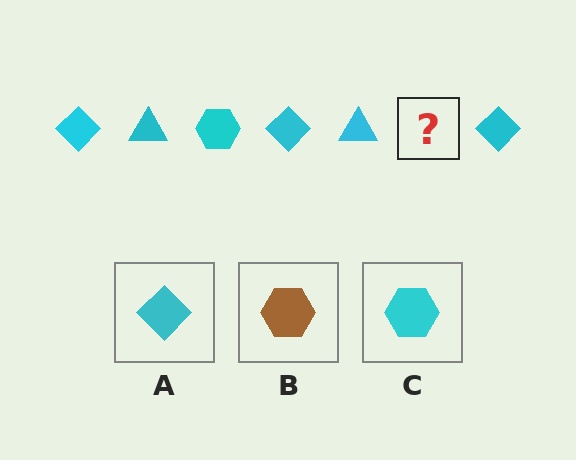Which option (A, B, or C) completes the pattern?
C.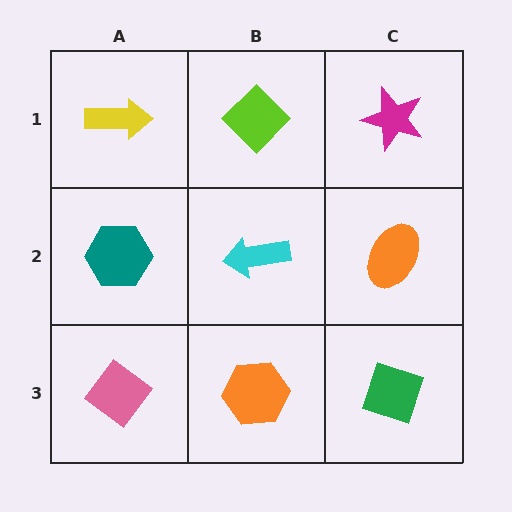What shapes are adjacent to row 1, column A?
A teal hexagon (row 2, column A), a lime diamond (row 1, column B).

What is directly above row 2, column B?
A lime diamond.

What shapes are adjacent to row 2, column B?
A lime diamond (row 1, column B), an orange hexagon (row 3, column B), a teal hexagon (row 2, column A), an orange ellipse (row 2, column C).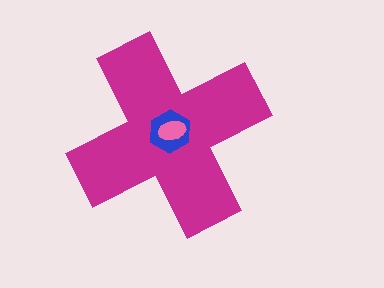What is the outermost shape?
The magenta cross.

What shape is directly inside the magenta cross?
The blue hexagon.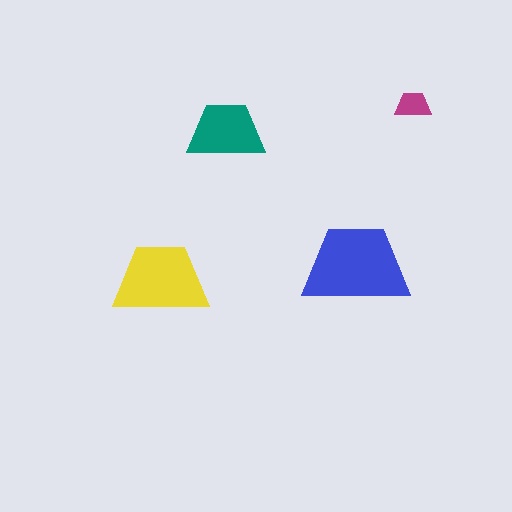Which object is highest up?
The magenta trapezoid is topmost.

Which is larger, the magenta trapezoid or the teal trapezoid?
The teal one.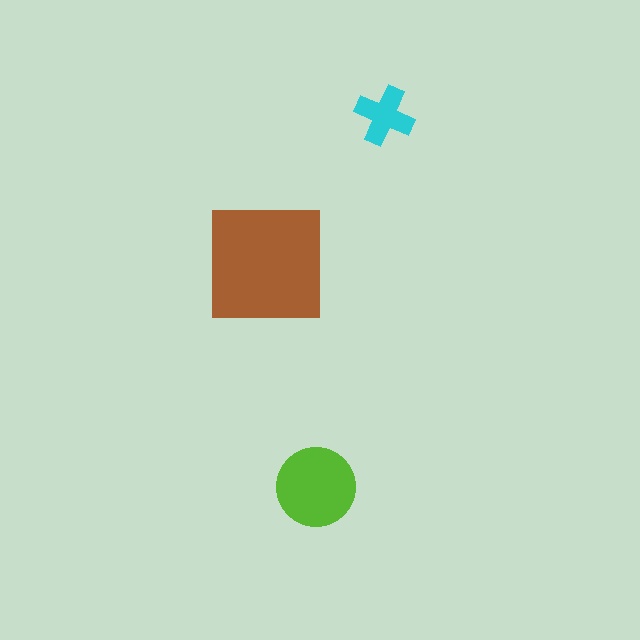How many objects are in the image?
There are 3 objects in the image.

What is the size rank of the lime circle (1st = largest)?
2nd.